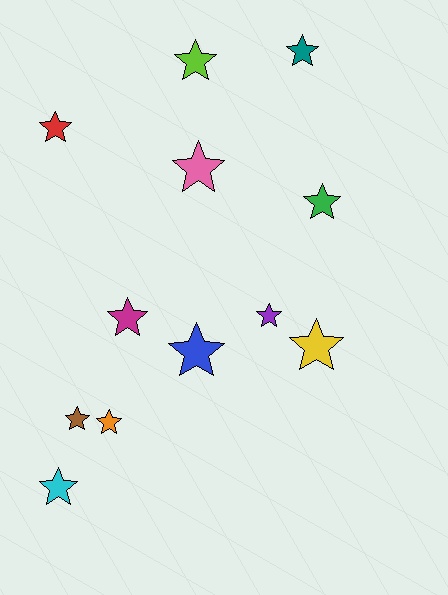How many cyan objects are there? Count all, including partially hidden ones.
There is 1 cyan object.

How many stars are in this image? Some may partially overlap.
There are 12 stars.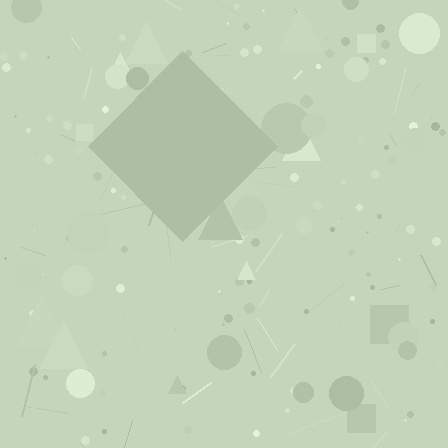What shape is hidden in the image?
A diamond is hidden in the image.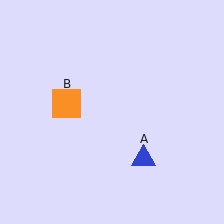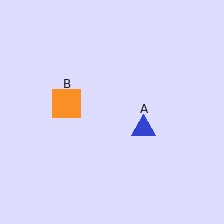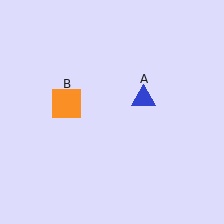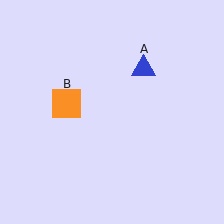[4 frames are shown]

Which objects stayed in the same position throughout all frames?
Orange square (object B) remained stationary.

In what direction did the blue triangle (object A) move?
The blue triangle (object A) moved up.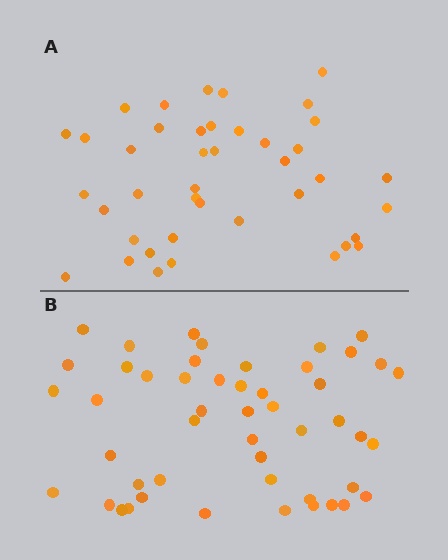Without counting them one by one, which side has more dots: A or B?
Region B (the bottom region) has more dots.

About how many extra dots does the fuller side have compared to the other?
Region B has roughly 8 or so more dots than region A.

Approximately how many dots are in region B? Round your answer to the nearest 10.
About 50 dots. (The exact count is 49, which rounds to 50.)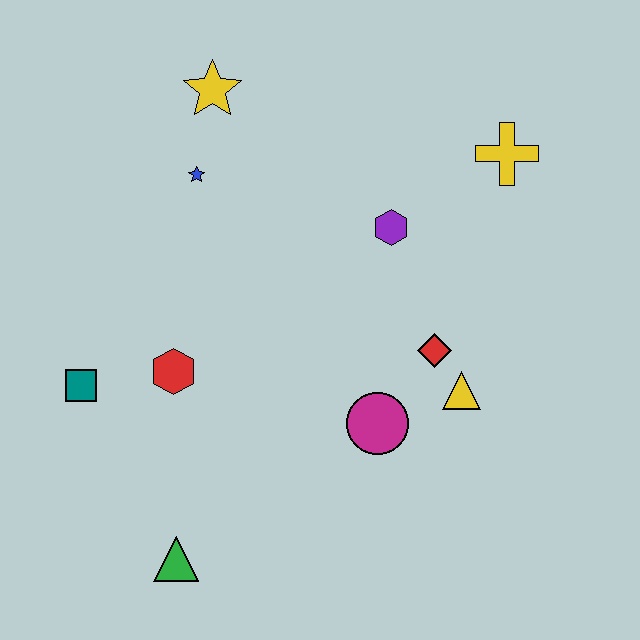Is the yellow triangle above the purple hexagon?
No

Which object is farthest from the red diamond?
The teal square is farthest from the red diamond.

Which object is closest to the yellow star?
The blue star is closest to the yellow star.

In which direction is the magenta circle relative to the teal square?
The magenta circle is to the right of the teal square.